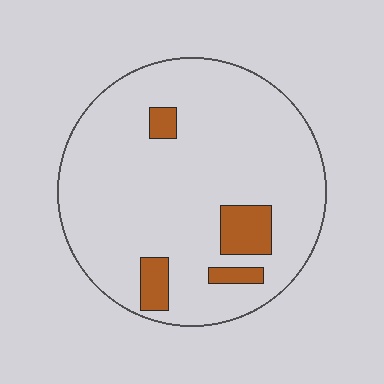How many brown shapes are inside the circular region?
4.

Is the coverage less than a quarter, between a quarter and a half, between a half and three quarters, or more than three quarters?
Less than a quarter.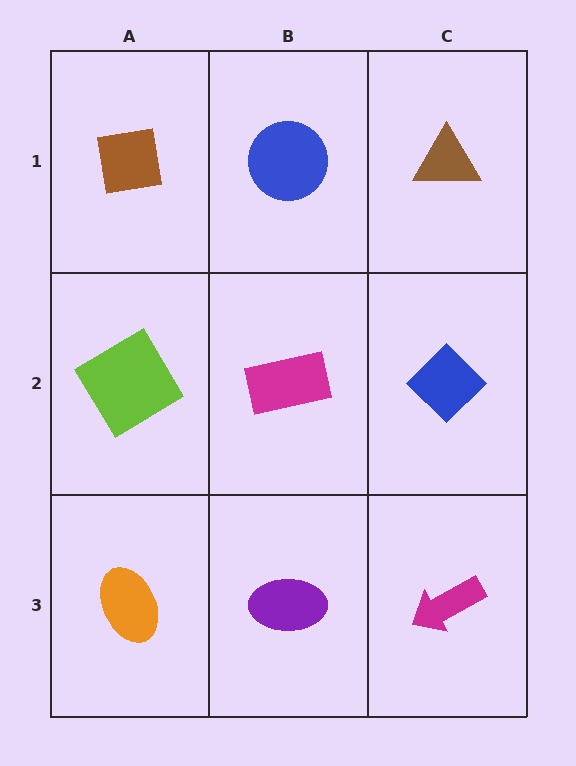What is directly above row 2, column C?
A brown triangle.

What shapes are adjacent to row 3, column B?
A magenta rectangle (row 2, column B), an orange ellipse (row 3, column A), a magenta arrow (row 3, column C).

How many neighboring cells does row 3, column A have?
2.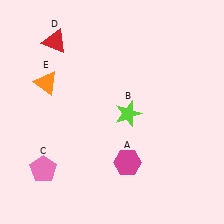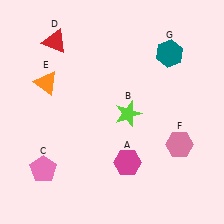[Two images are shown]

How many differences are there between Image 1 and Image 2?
There are 2 differences between the two images.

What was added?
A pink hexagon (F), a teal hexagon (G) were added in Image 2.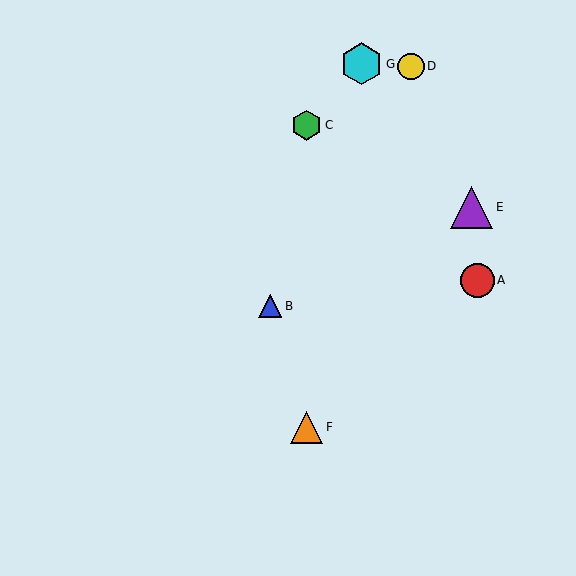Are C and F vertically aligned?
Yes, both are at x≈307.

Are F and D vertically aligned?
No, F is at x≈307 and D is at x≈411.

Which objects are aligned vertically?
Objects C, F are aligned vertically.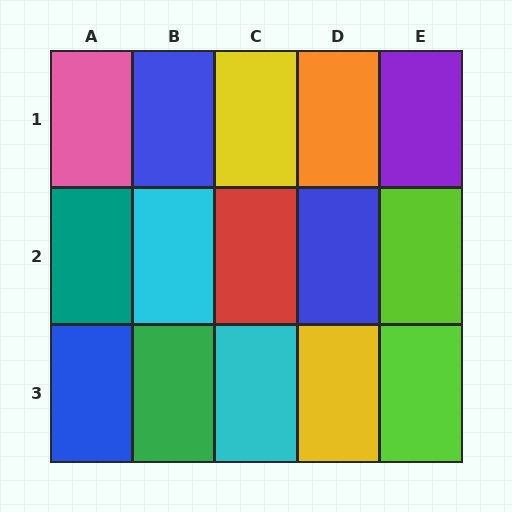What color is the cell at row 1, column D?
Orange.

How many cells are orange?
1 cell is orange.